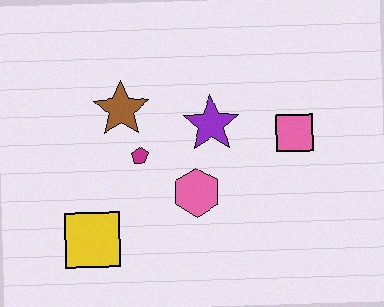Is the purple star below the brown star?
Yes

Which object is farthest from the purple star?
The yellow square is farthest from the purple star.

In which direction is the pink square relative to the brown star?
The pink square is to the right of the brown star.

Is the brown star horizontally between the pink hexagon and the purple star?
No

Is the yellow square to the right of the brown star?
No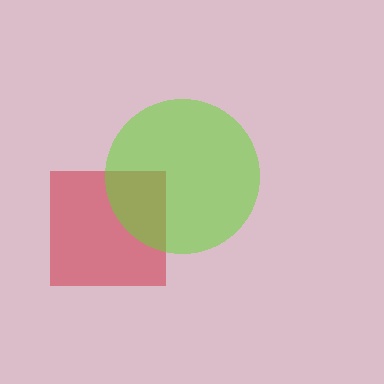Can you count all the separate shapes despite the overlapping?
Yes, there are 2 separate shapes.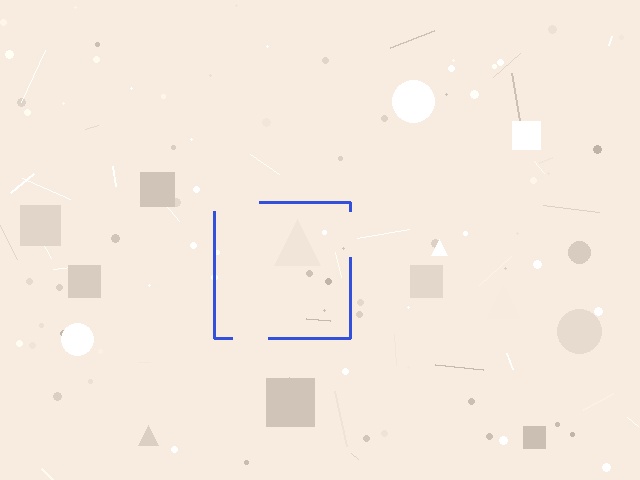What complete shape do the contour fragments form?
The contour fragments form a square.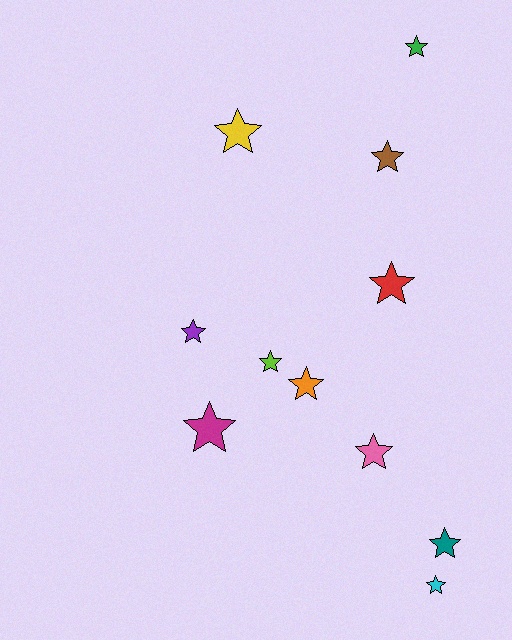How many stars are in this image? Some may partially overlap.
There are 11 stars.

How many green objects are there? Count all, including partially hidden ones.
There is 1 green object.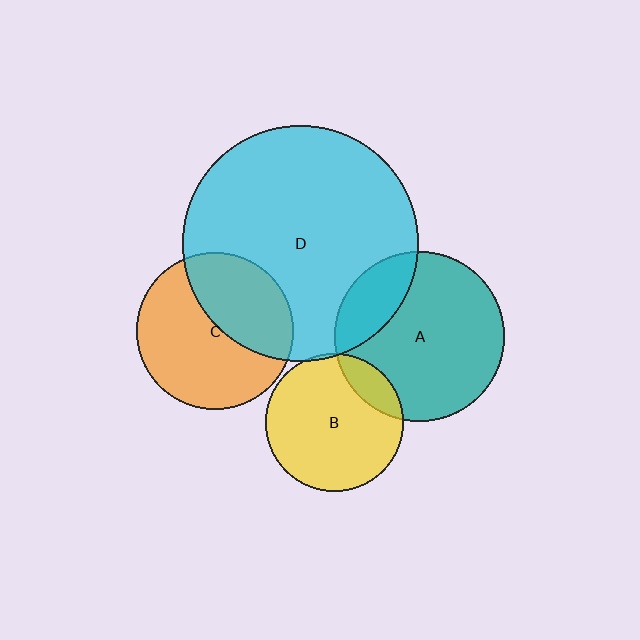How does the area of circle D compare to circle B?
Approximately 2.9 times.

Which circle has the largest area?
Circle D (cyan).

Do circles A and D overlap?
Yes.